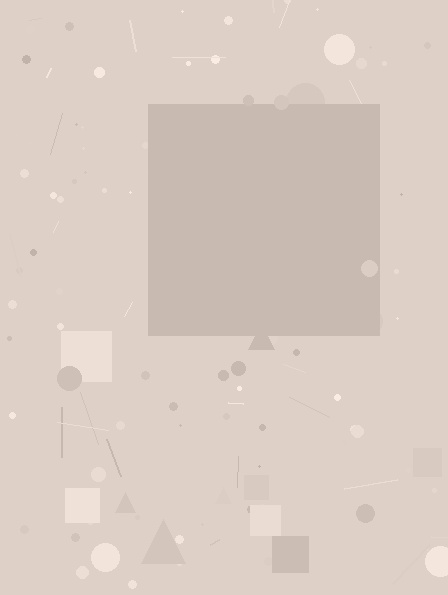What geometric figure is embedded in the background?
A square is embedded in the background.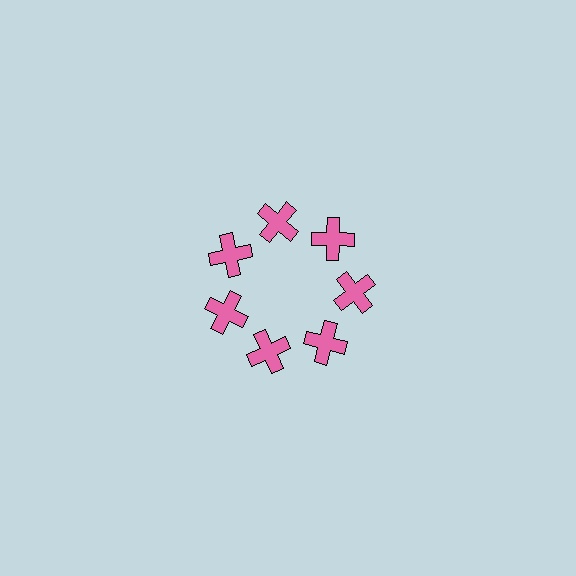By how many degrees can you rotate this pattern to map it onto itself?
The pattern maps onto itself every 51 degrees of rotation.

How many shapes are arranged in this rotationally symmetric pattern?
There are 7 shapes, arranged in 7 groups of 1.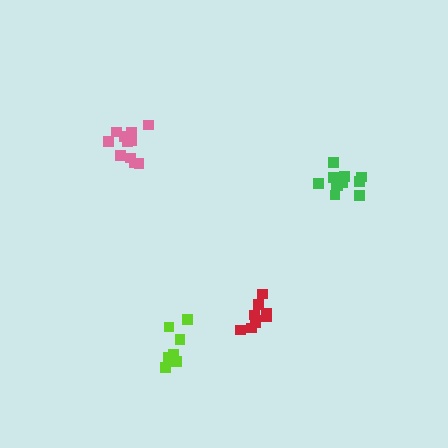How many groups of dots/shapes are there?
There are 4 groups.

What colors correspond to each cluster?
The clusters are colored: lime, red, pink, green.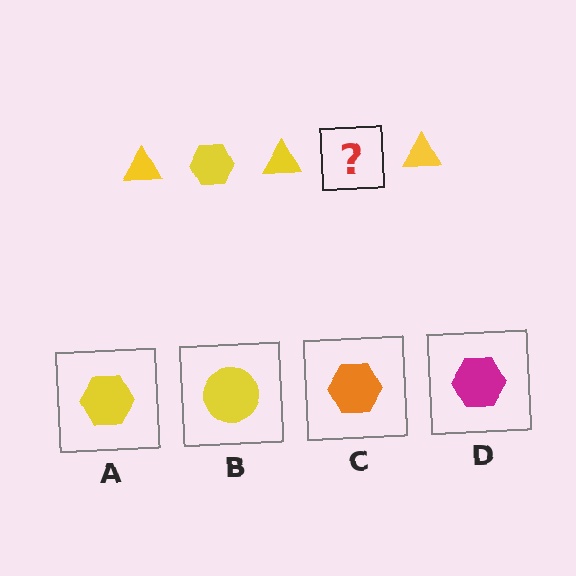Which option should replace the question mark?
Option A.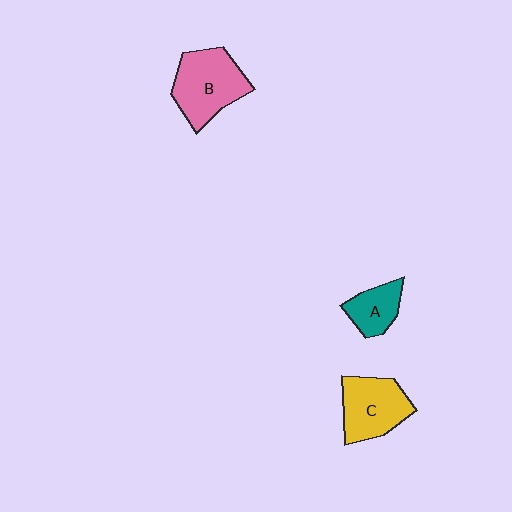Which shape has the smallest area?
Shape A (teal).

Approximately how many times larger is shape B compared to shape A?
Approximately 1.9 times.